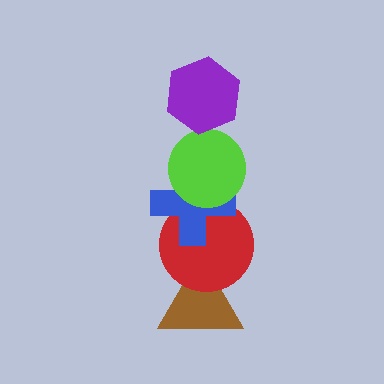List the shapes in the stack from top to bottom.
From top to bottom: the purple hexagon, the lime circle, the blue cross, the red circle, the brown triangle.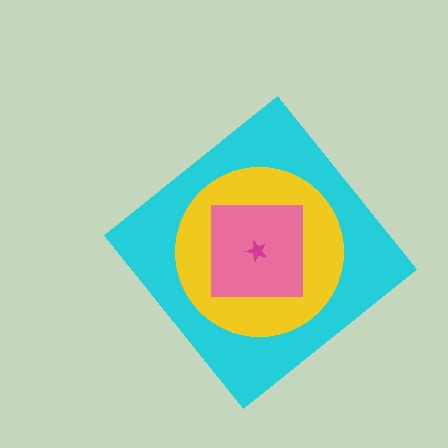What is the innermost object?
The magenta star.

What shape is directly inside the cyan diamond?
The yellow circle.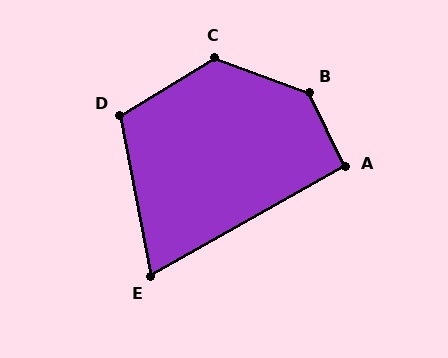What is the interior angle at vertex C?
Approximately 128 degrees (obtuse).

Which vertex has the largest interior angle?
B, at approximately 136 degrees.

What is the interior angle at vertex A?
Approximately 94 degrees (approximately right).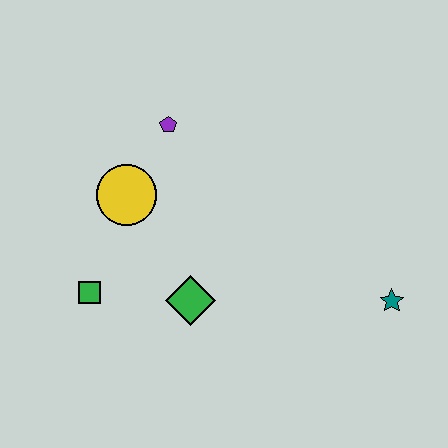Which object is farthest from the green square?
The teal star is farthest from the green square.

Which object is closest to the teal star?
The green diamond is closest to the teal star.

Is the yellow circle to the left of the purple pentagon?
Yes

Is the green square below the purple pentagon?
Yes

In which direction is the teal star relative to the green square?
The teal star is to the right of the green square.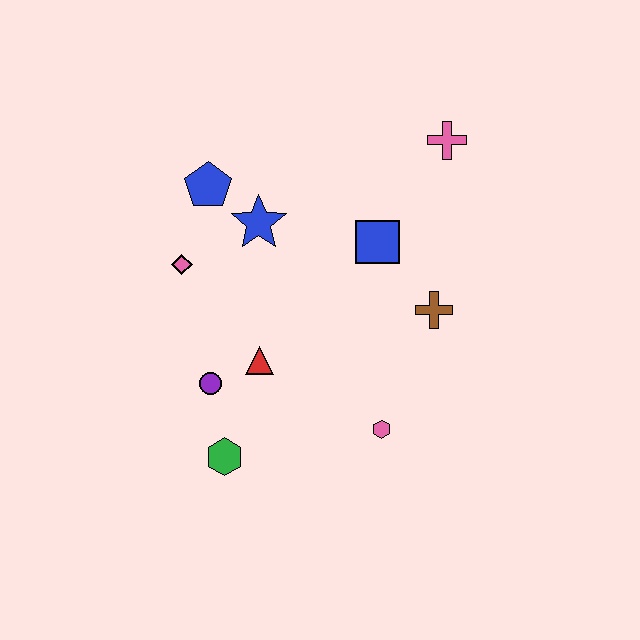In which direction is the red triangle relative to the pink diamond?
The red triangle is below the pink diamond.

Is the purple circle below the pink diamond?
Yes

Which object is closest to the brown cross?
The blue square is closest to the brown cross.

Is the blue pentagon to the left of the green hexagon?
Yes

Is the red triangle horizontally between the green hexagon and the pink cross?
Yes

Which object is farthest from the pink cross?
The green hexagon is farthest from the pink cross.